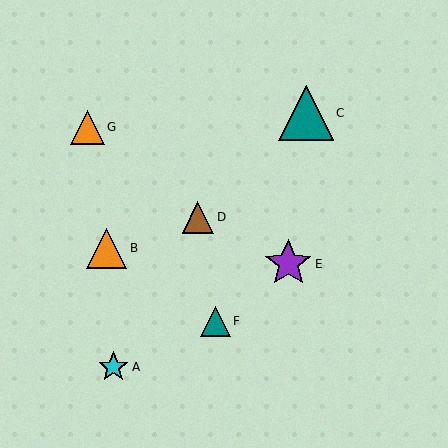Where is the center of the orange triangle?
The center of the orange triangle is at (87, 127).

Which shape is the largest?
The teal triangle (labeled C) is the largest.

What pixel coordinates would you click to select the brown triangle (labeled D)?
Click at (198, 217) to select the brown triangle D.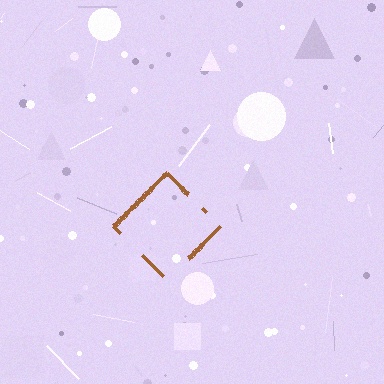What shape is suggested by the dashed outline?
The dashed outline suggests a diamond.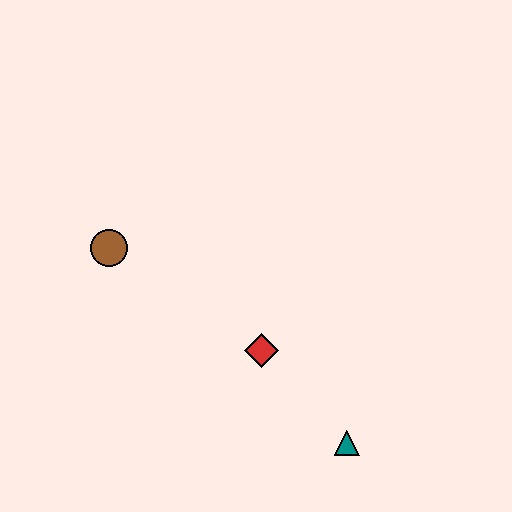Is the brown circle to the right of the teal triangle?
No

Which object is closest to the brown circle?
The red diamond is closest to the brown circle.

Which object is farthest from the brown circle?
The teal triangle is farthest from the brown circle.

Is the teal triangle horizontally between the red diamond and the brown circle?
No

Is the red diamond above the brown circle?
No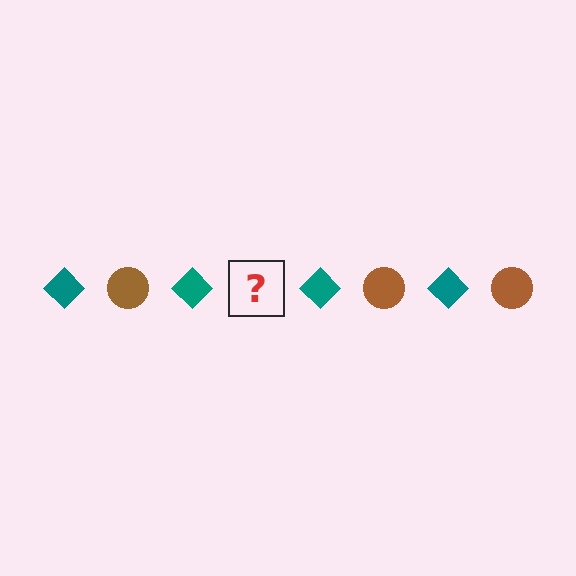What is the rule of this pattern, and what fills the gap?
The rule is that the pattern alternates between teal diamond and brown circle. The gap should be filled with a brown circle.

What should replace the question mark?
The question mark should be replaced with a brown circle.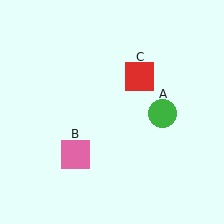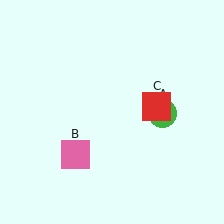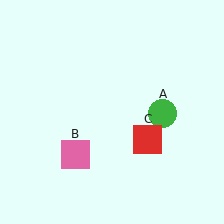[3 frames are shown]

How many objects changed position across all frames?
1 object changed position: red square (object C).